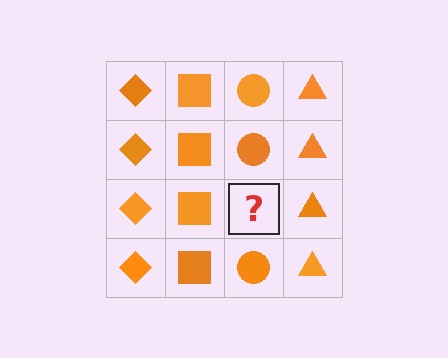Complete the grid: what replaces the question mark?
The question mark should be replaced with an orange circle.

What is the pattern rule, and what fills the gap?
The rule is that each column has a consistent shape. The gap should be filled with an orange circle.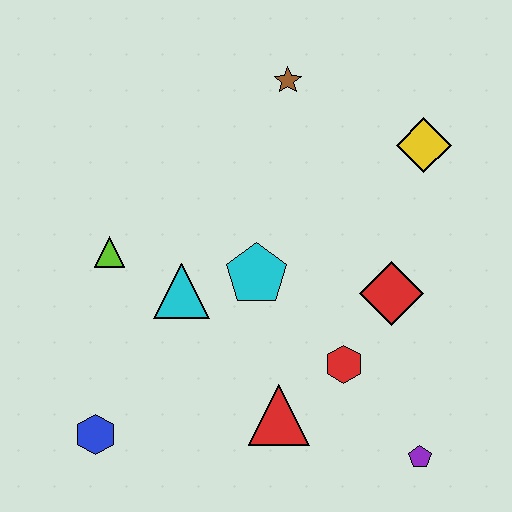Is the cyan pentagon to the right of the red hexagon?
No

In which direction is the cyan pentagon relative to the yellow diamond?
The cyan pentagon is to the left of the yellow diamond.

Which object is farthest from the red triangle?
The brown star is farthest from the red triangle.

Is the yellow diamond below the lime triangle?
No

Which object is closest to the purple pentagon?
The red hexagon is closest to the purple pentagon.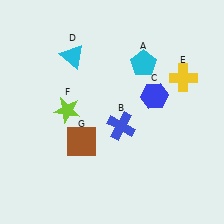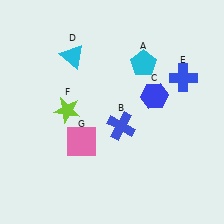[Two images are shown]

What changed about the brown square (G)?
In Image 1, G is brown. In Image 2, it changed to pink.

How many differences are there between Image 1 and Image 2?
There are 2 differences between the two images.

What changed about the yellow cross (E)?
In Image 1, E is yellow. In Image 2, it changed to blue.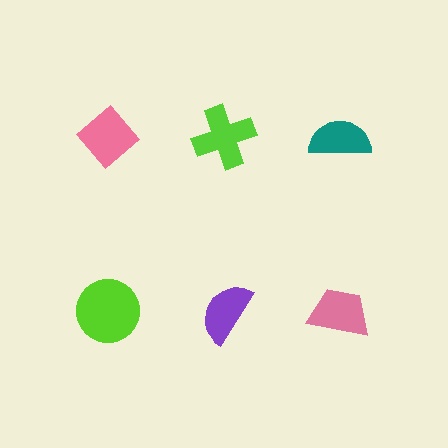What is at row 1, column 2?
A lime cross.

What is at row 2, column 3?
A pink trapezoid.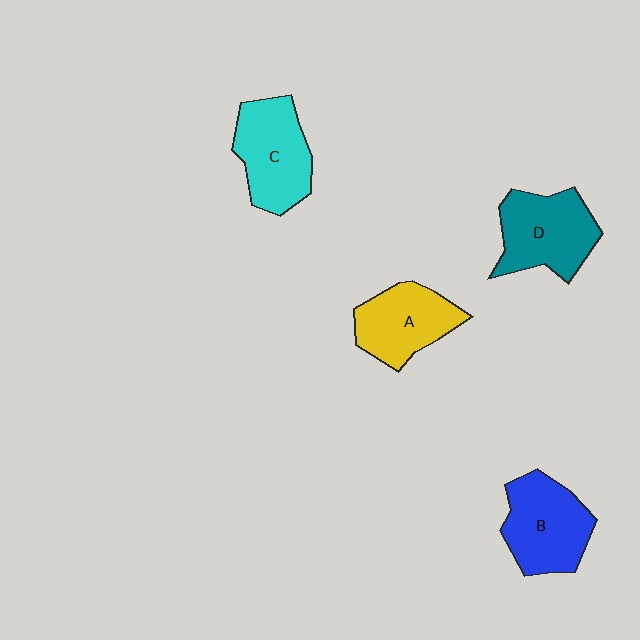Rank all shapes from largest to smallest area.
From largest to smallest: D (teal), C (cyan), B (blue), A (yellow).